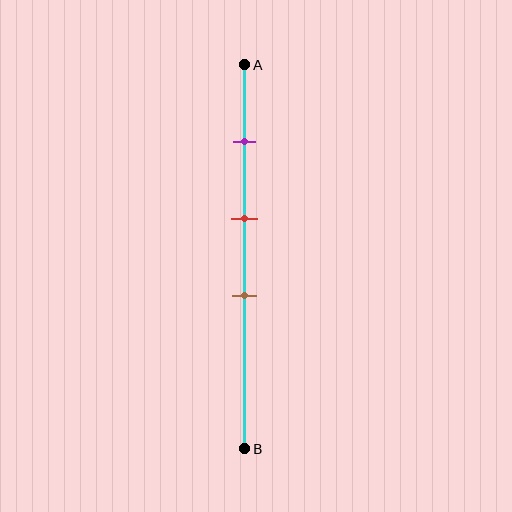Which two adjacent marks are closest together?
The red and brown marks are the closest adjacent pair.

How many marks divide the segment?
There are 3 marks dividing the segment.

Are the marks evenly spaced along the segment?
Yes, the marks are approximately evenly spaced.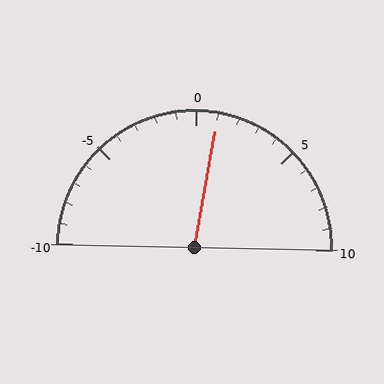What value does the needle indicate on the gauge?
The needle indicates approximately 1.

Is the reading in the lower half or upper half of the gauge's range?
The reading is in the upper half of the range (-10 to 10).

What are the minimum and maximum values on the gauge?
The gauge ranges from -10 to 10.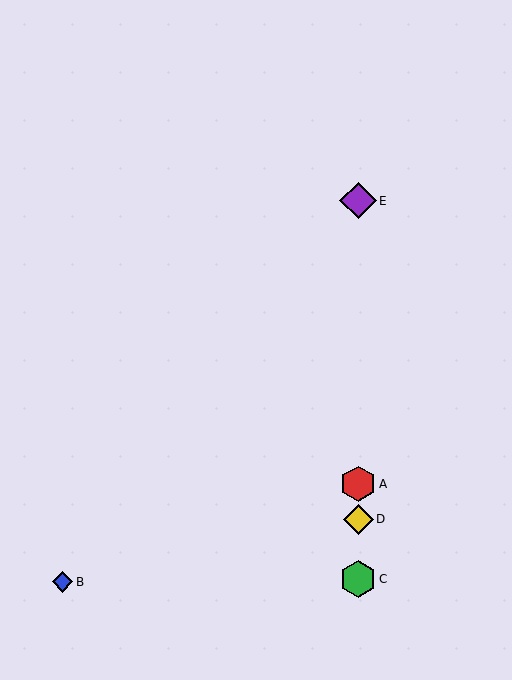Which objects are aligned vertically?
Objects A, C, D, E are aligned vertically.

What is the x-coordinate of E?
Object E is at x≈358.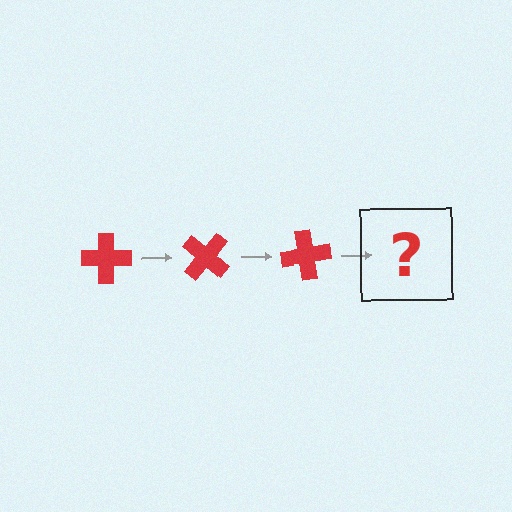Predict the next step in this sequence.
The next step is a red cross rotated 120 degrees.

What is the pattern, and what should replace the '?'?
The pattern is that the cross rotates 40 degrees each step. The '?' should be a red cross rotated 120 degrees.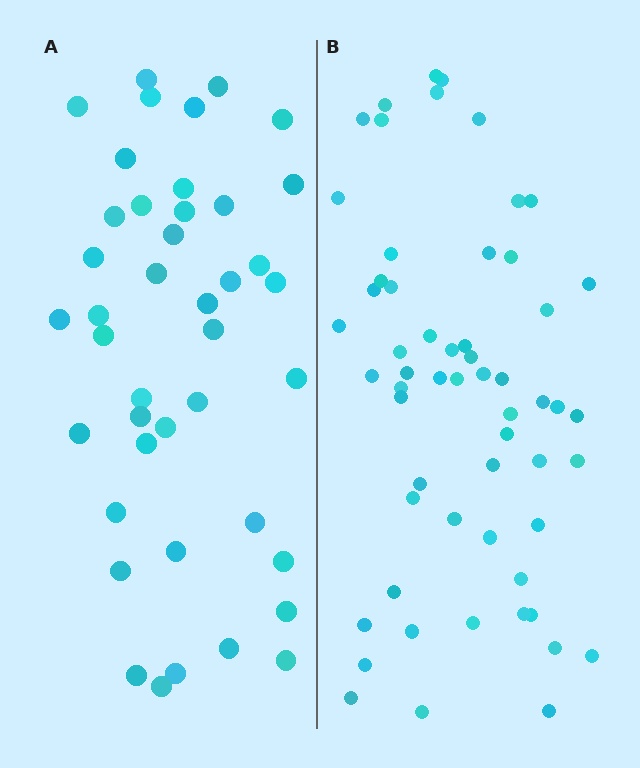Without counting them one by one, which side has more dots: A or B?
Region B (the right region) has more dots.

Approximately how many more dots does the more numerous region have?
Region B has approximately 15 more dots than region A.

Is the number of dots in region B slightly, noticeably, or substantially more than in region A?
Region B has noticeably more, but not dramatically so. The ratio is roughly 1.4 to 1.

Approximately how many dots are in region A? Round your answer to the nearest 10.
About 40 dots. (The exact count is 42, which rounds to 40.)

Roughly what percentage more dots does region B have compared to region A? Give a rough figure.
About 40% more.